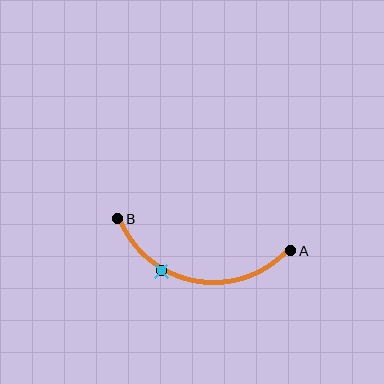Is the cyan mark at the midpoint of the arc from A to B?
No. The cyan mark lies on the arc but is closer to endpoint B. The arc midpoint would be at the point on the curve equidistant along the arc from both A and B.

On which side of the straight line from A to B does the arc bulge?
The arc bulges below the straight line connecting A and B.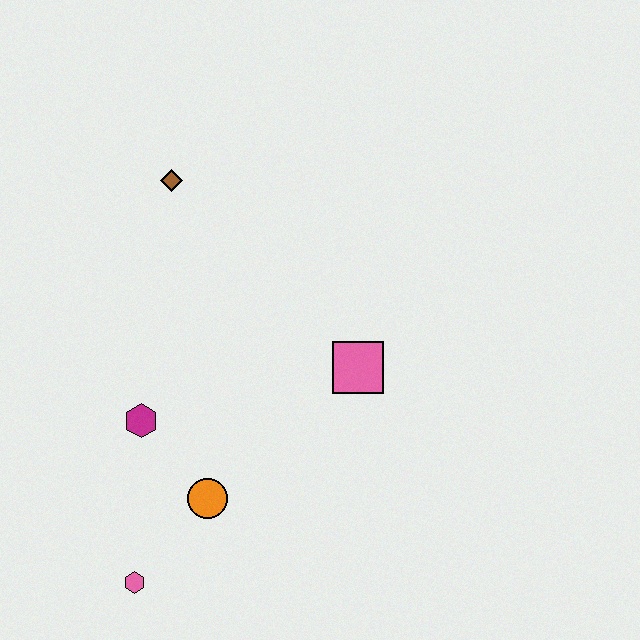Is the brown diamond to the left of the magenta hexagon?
No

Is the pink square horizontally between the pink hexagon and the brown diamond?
No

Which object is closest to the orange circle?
The magenta hexagon is closest to the orange circle.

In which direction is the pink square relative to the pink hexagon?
The pink square is to the right of the pink hexagon.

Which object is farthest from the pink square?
The pink hexagon is farthest from the pink square.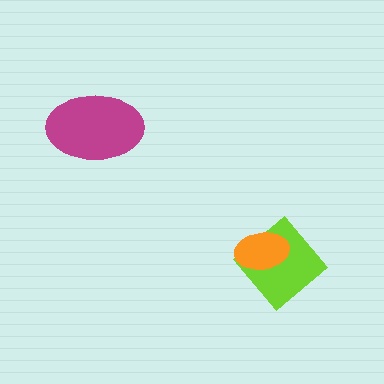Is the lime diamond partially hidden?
Yes, it is partially covered by another shape.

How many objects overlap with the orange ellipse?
1 object overlaps with the orange ellipse.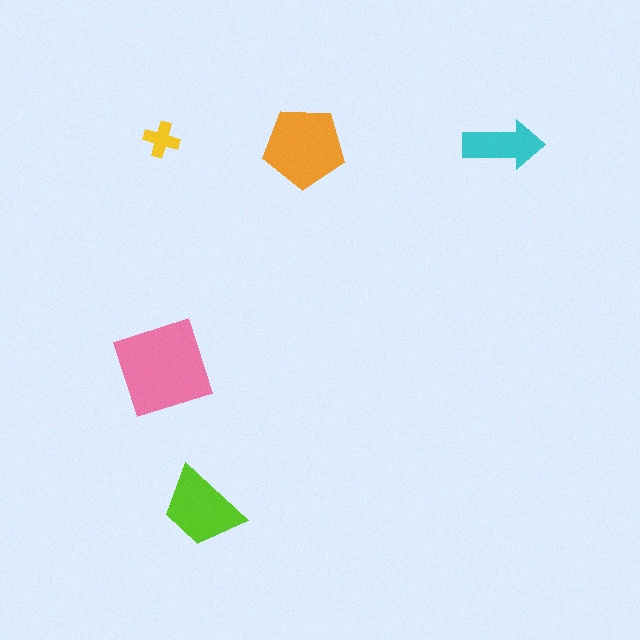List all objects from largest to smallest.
The pink diamond, the orange pentagon, the lime trapezoid, the cyan arrow, the yellow cross.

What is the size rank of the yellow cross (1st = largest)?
5th.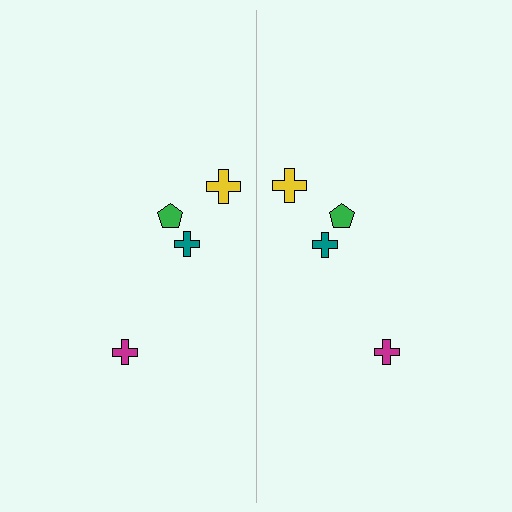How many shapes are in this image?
There are 8 shapes in this image.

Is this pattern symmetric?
Yes, this pattern has bilateral (reflection) symmetry.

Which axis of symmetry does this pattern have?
The pattern has a vertical axis of symmetry running through the center of the image.